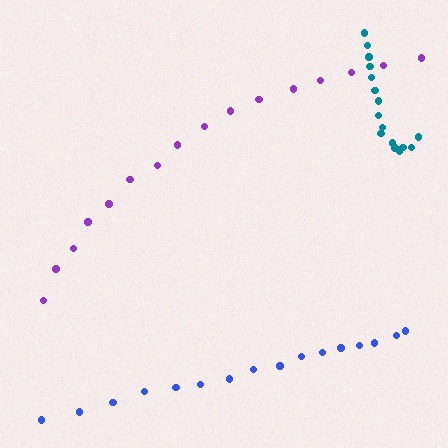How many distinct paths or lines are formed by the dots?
There are 3 distinct paths.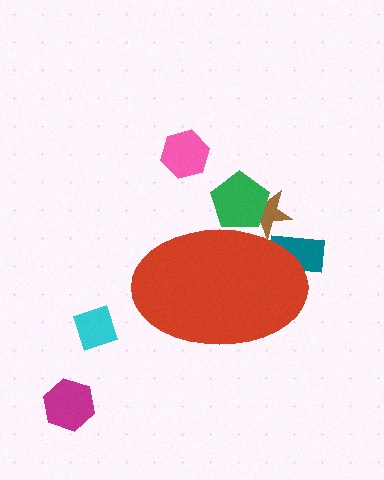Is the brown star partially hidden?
Yes, the brown star is partially hidden behind the red ellipse.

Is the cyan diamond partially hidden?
No, the cyan diamond is fully visible.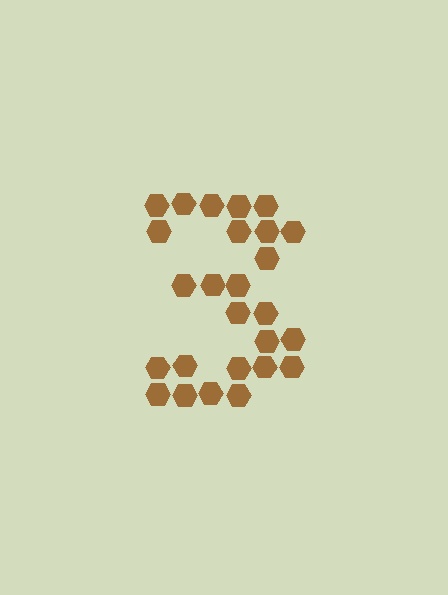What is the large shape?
The large shape is the digit 3.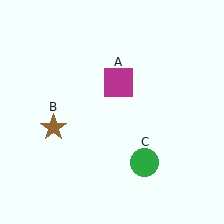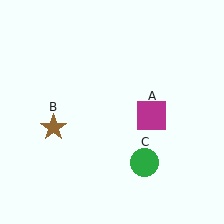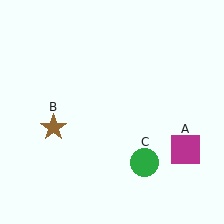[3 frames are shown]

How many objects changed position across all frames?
1 object changed position: magenta square (object A).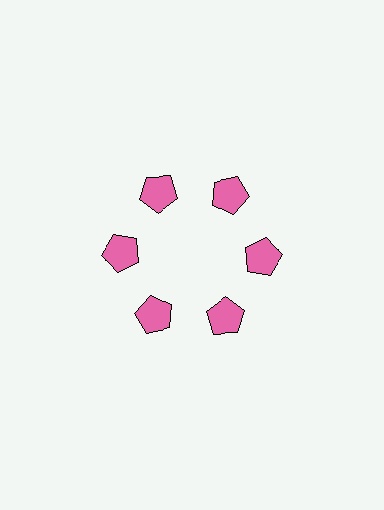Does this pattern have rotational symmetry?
Yes, this pattern has 6-fold rotational symmetry. It looks the same after rotating 60 degrees around the center.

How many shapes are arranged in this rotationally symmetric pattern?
There are 6 shapes, arranged in 6 groups of 1.